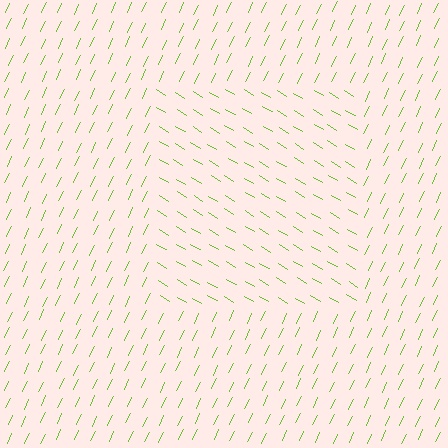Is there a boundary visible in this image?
Yes, there is a texture boundary formed by a change in line orientation.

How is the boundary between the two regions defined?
The boundary is defined purely by a change in line orientation (approximately 84 degrees difference). All lines are the same color and thickness.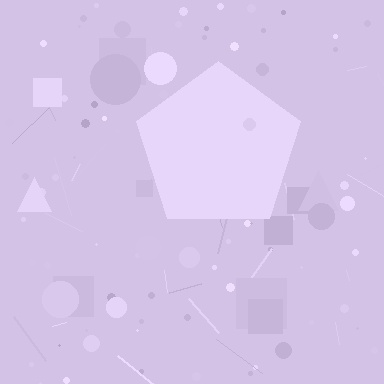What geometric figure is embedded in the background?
A pentagon is embedded in the background.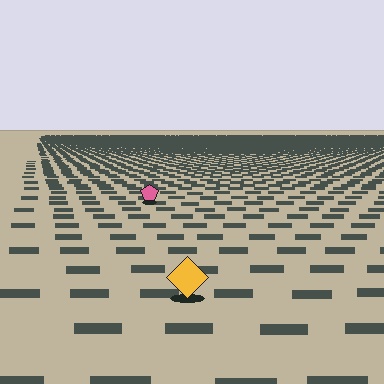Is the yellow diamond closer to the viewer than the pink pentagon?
Yes. The yellow diamond is closer — you can tell from the texture gradient: the ground texture is coarser near it.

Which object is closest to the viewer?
The yellow diamond is closest. The texture marks near it are larger and more spread out.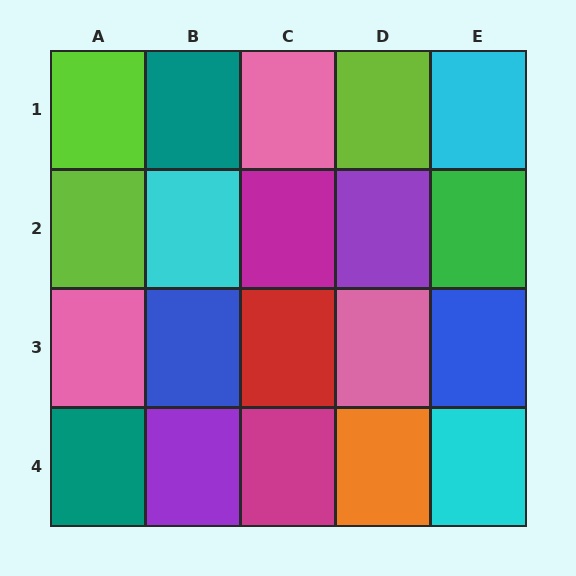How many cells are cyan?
3 cells are cyan.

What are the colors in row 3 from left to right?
Pink, blue, red, pink, blue.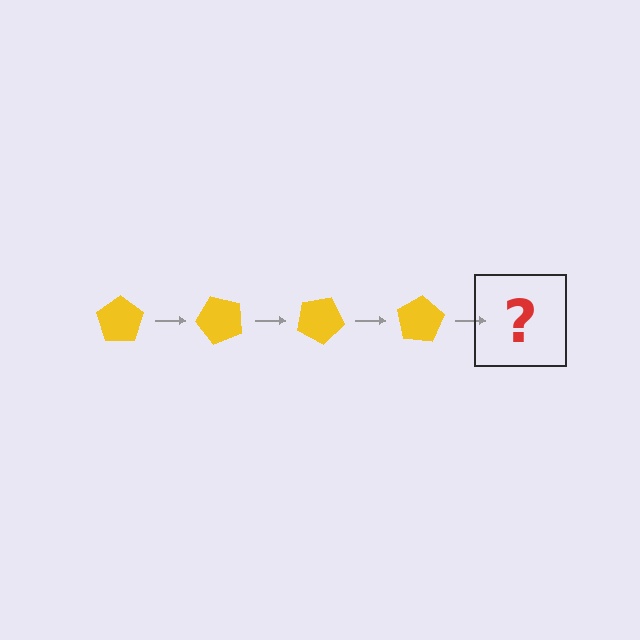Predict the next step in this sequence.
The next step is a yellow pentagon rotated 200 degrees.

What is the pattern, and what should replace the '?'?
The pattern is that the pentagon rotates 50 degrees each step. The '?' should be a yellow pentagon rotated 200 degrees.